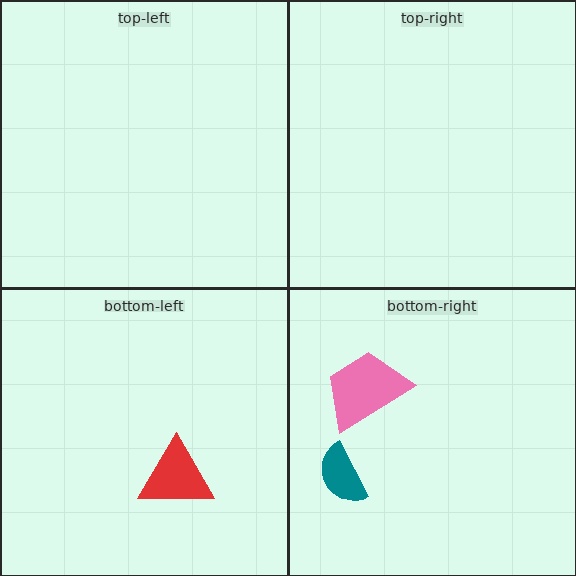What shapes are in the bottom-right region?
The teal semicircle, the pink trapezoid.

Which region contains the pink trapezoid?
The bottom-right region.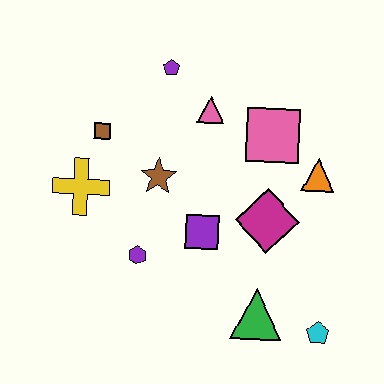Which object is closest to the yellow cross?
The brown square is closest to the yellow cross.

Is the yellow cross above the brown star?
No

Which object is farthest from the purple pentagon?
The cyan pentagon is farthest from the purple pentagon.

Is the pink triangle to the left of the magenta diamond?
Yes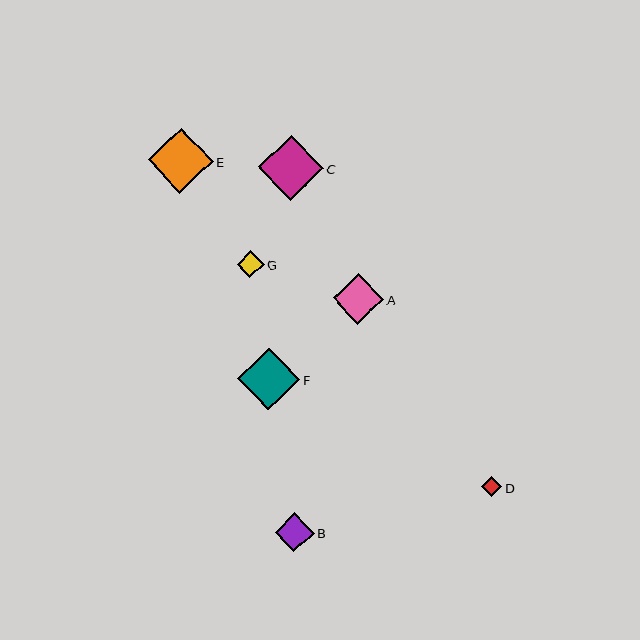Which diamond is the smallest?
Diamond D is the smallest with a size of approximately 20 pixels.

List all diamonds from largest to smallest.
From largest to smallest: E, C, F, A, B, G, D.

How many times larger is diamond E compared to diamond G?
Diamond E is approximately 2.4 times the size of diamond G.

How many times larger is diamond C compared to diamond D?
Diamond C is approximately 3.2 times the size of diamond D.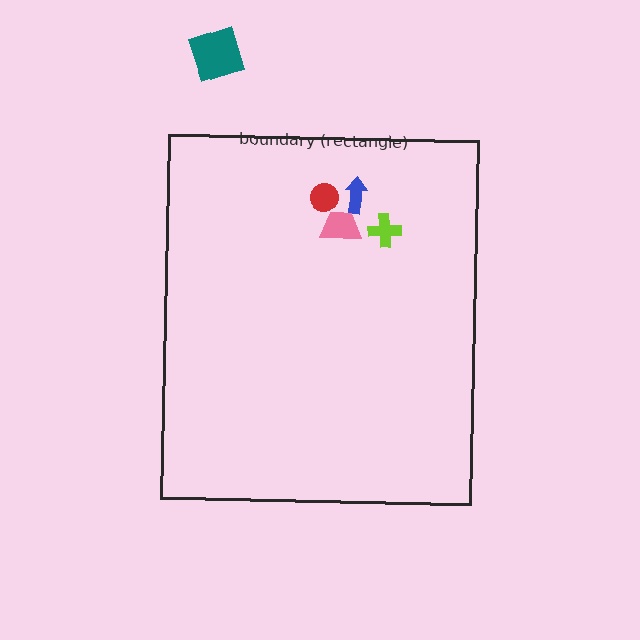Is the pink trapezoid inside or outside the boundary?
Inside.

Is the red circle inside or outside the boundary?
Inside.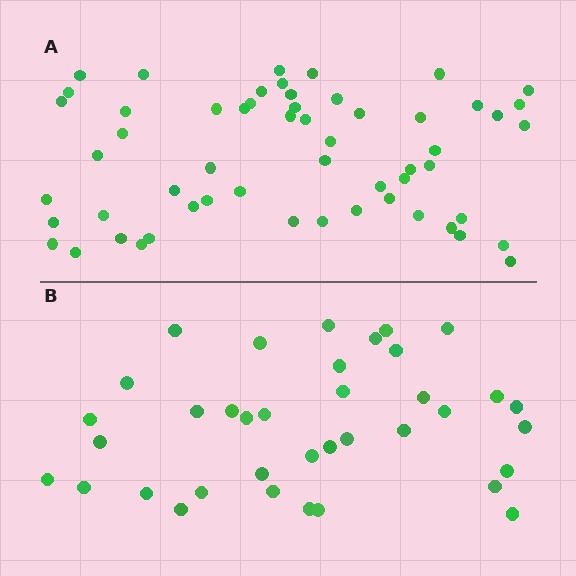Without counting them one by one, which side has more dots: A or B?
Region A (the top region) has more dots.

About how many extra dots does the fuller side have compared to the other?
Region A has approximately 20 more dots than region B.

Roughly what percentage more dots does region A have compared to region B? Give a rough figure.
About 55% more.